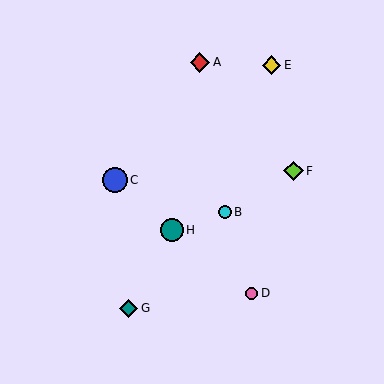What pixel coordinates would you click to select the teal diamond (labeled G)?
Click at (129, 308) to select the teal diamond G.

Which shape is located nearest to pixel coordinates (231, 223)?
The cyan circle (labeled B) at (225, 212) is nearest to that location.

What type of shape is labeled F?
Shape F is a lime diamond.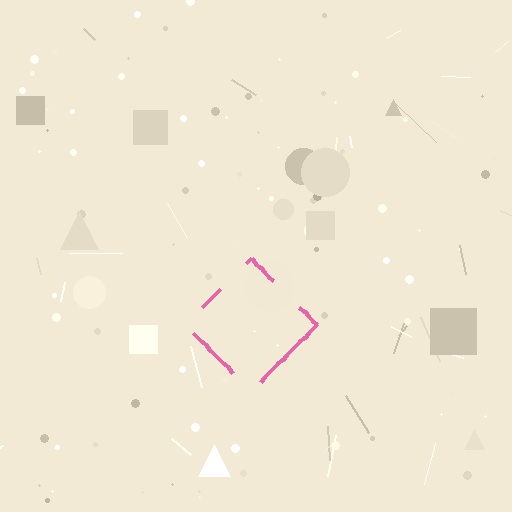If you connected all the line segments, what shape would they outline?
They would outline a diamond.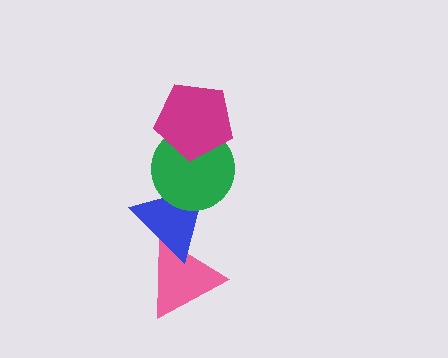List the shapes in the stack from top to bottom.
From top to bottom: the magenta pentagon, the green circle, the blue triangle, the pink triangle.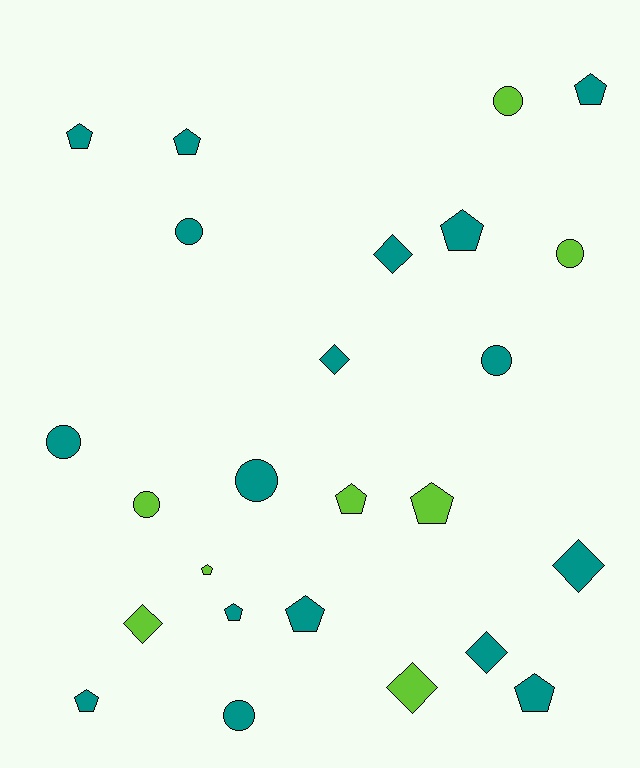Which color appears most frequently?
Teal, with 17 objects.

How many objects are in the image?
There are 25 objects.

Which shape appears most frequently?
Pentagon, with 11 objects.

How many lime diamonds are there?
There are 2 lime diamonds.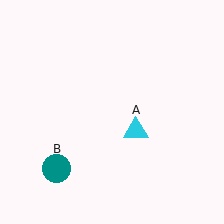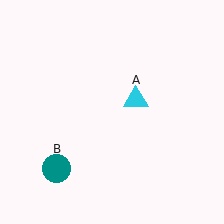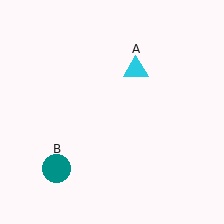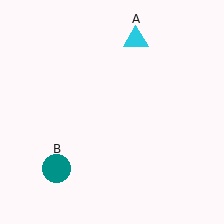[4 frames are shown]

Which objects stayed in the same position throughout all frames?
Teal circle (object B) remained stationary.